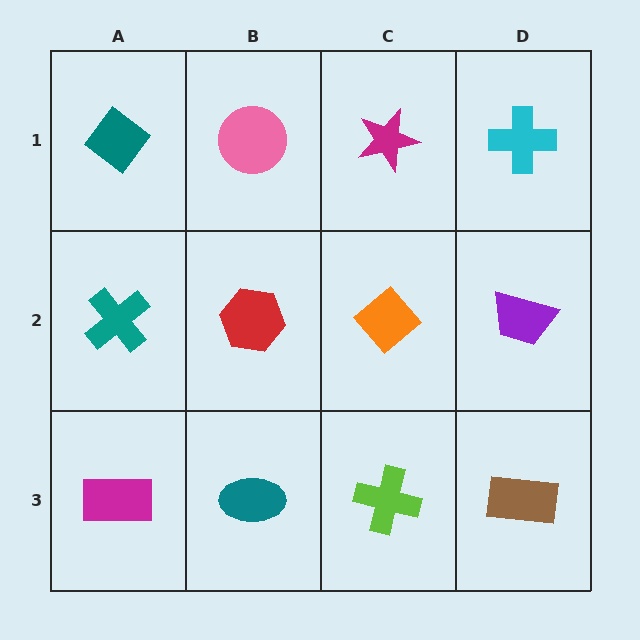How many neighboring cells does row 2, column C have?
4.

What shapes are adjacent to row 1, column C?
An orange diamond (row 2, column C), a pink circle (row 1, column B), a cyan cross (row 1, column D).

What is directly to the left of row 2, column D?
An orange diamond.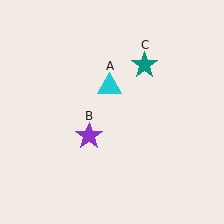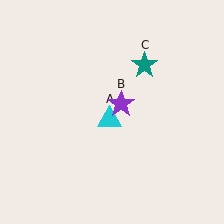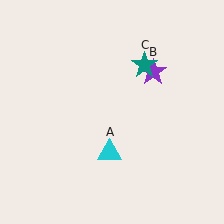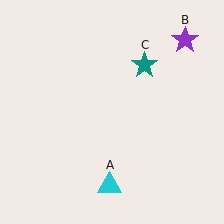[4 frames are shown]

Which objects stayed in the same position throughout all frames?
Teal star (object C) remained stationary.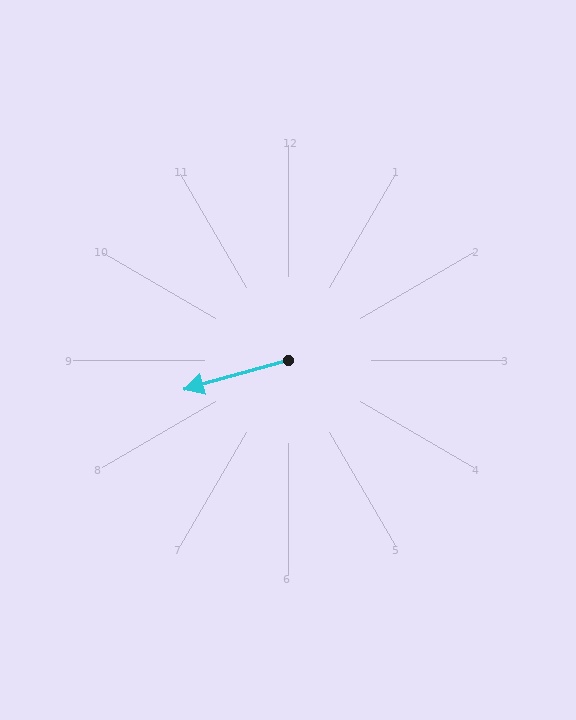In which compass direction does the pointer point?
West.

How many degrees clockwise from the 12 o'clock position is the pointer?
Approximately 254 degrees.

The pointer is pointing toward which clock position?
Roughly 8 o'clock.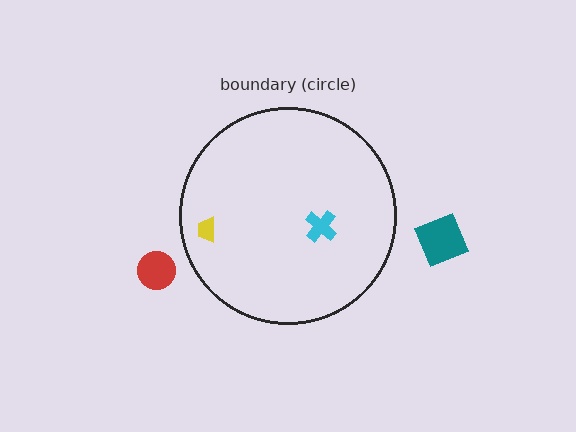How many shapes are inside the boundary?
2 inside, 2 outside.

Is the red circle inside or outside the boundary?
Outside.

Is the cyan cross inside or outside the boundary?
Inside.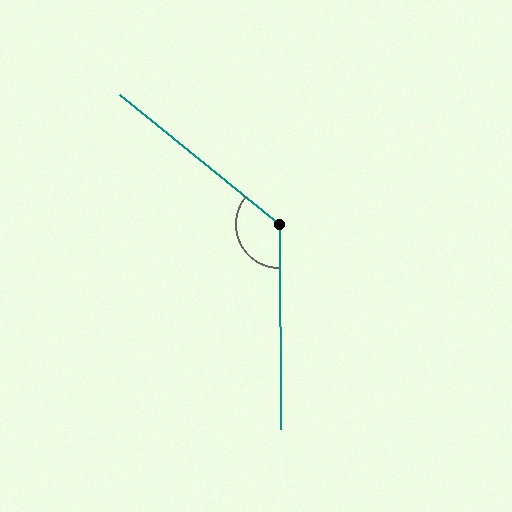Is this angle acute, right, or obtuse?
It is obtuse.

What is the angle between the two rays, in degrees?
Approximately 130 degrees.